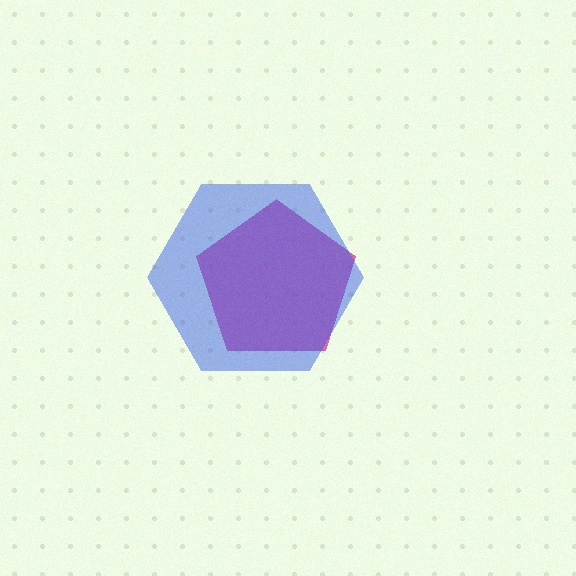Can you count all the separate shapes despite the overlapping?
Yes, there are 2 separate shapes.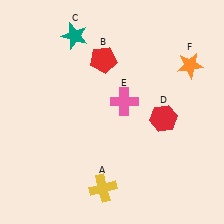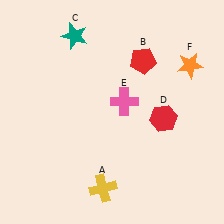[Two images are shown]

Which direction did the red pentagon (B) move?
The red pentagon (B) moved right.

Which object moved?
The red pentagon (B) moved right.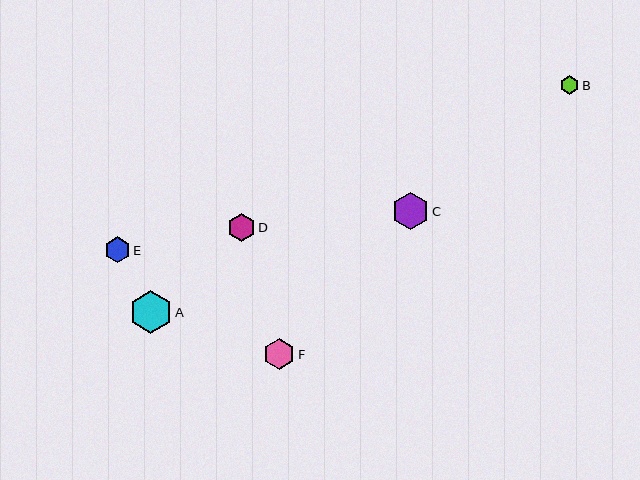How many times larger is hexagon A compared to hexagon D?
Hexagon A is approximately 1.5 times the size of hexagon D.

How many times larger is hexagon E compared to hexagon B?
Hexagon E is approximately 1.4 times the size of hexagon B.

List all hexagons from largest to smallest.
From largest to smallest: A, C, F, D, E, B.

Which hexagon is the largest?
Hexagon A is the largest with a size of approximately 43 pixels.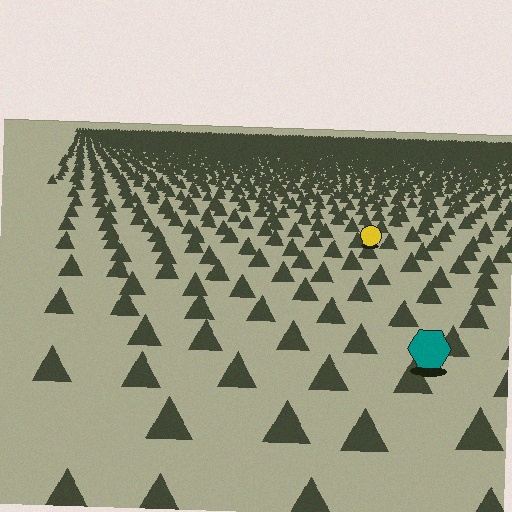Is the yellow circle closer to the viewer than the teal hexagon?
No. The teal hexagon is closer — you can tell from the texture gradient: the ground texture is coarser near it.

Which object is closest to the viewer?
The teal hexagon is closest. The texture marks near it are larger and more spread out.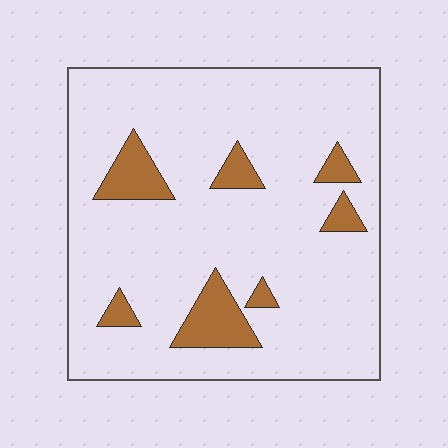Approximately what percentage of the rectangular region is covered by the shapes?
Approximately 10%.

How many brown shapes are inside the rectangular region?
7.